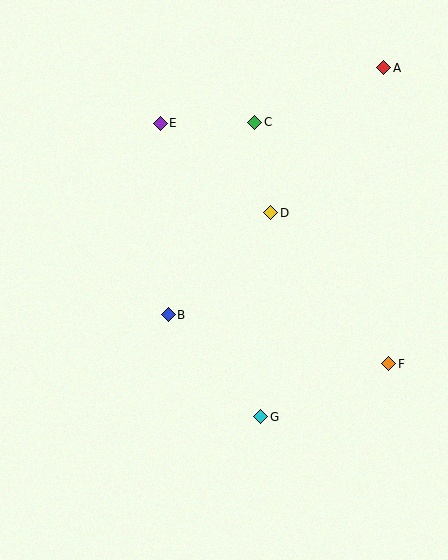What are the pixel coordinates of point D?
Point D is at (271, 213).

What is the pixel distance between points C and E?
The distance between C and E is 95 pixels.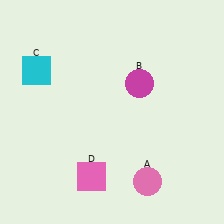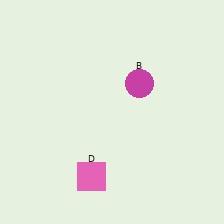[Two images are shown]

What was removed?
The cyan square (C), the pink circle (A) were removed in Image 2.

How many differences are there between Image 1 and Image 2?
There are 2 differences between the two images.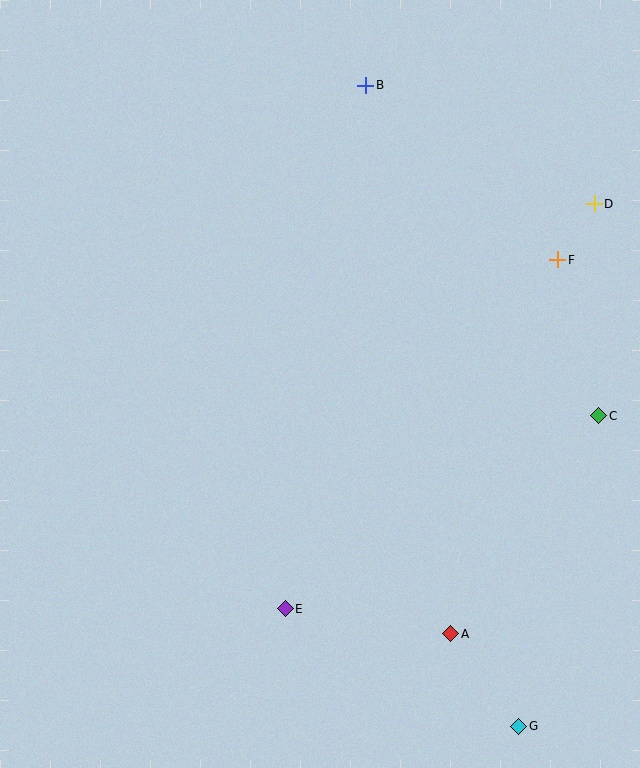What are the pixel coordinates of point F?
Point F is at (558, 260).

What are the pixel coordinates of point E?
Point E is at (285, 609).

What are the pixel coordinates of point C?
Point C is at (599, 416).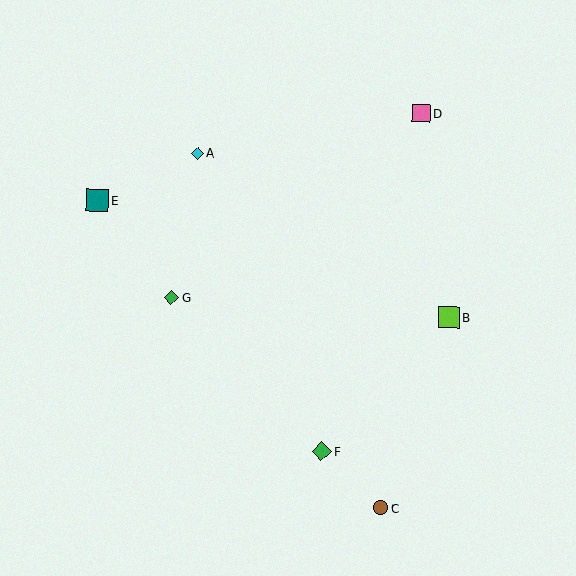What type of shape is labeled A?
Shape A is a cyan diamond.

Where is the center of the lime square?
The center of the lime square is at (449, 317).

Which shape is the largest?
The teal square (labeled E) is the largest.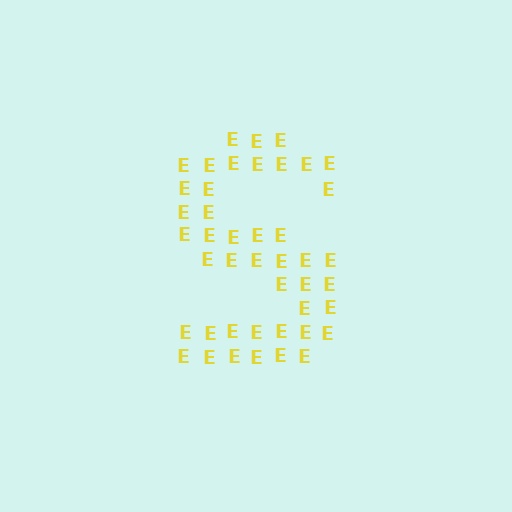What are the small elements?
The small elements are letter E's.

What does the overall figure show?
The overall figure shows the letter S.